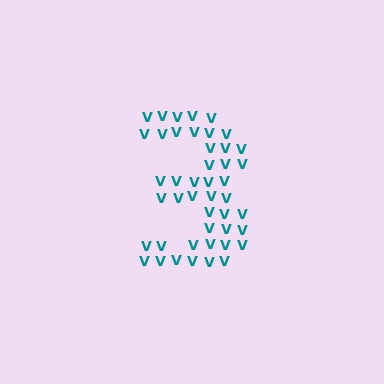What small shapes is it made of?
It is made of small letter V's.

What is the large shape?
The large shape is the digit 3.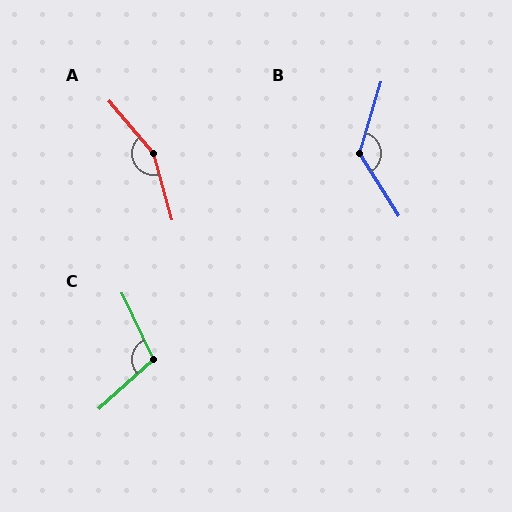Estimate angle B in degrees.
Approximately 131 degrees.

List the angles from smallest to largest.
C (106°), B (131°), A (155°).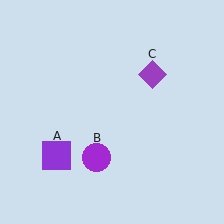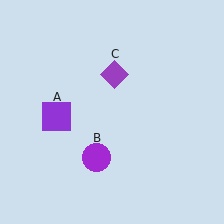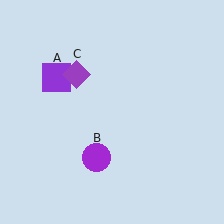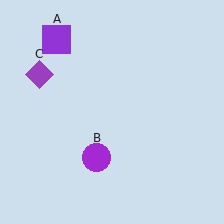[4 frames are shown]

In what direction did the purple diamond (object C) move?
The purple diamond (object C) moved left.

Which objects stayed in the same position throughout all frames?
Purple circle (object B) remained stationary.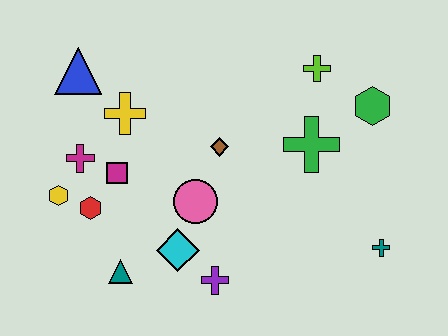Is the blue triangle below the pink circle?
No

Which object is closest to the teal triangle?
The cyan diamond is closest to the teal triangle.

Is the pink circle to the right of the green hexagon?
No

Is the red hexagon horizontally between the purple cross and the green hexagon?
No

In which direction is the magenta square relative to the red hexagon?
The magenta square is above the red hexagon.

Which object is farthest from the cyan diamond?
The green hexagon is farthest from the cyan diamond.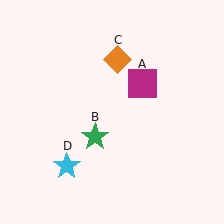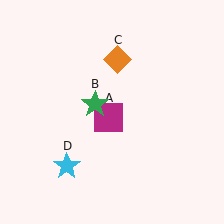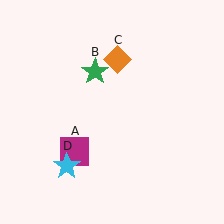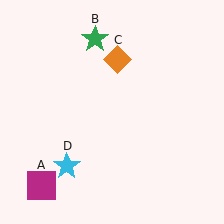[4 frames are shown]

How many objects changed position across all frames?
2 objects changed position: magenta square (object A), green star (object B).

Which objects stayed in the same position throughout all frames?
Orange diamond (object C) and cyan star (object D) remained stationary.